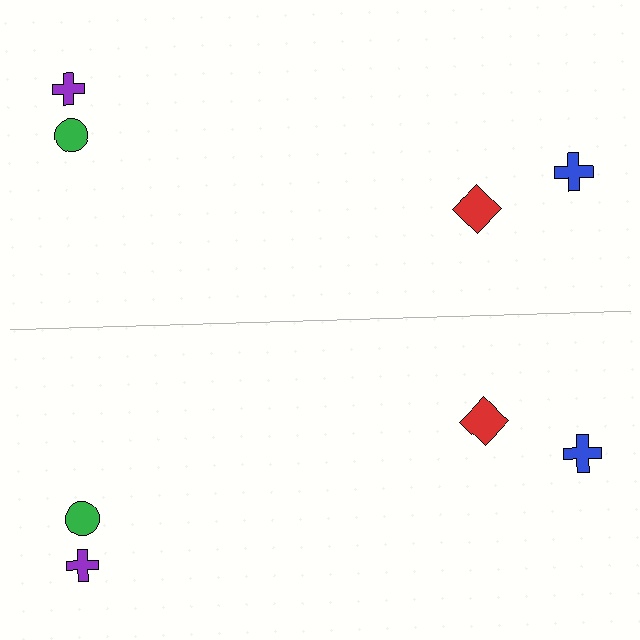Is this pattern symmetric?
Yes, this pattern has bilateral (reflection) symmetry.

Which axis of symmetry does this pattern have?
The pattern has a horizontal axis of symmetry running through the center of the image.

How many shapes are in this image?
There are 8 shapes in this image.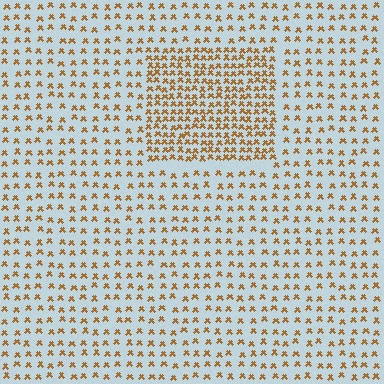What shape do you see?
I see a rectangle.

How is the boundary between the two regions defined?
The boundary is defined by a change in element density (approximately 2.1x ratio). All elements are the same color, size, and shape.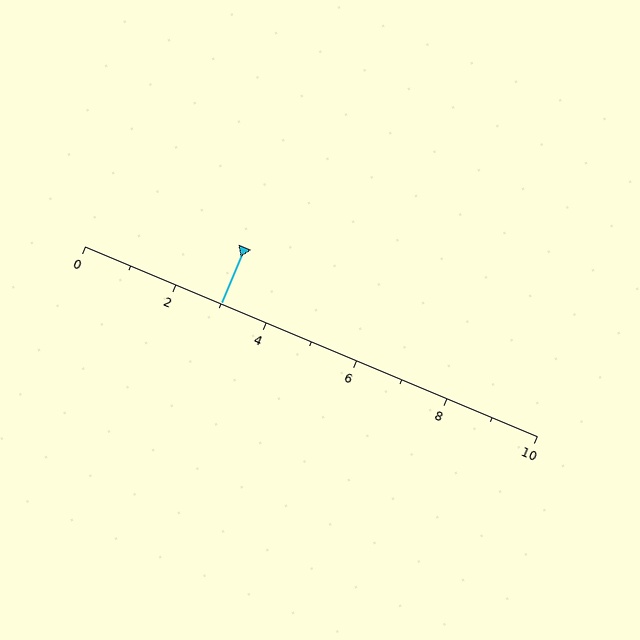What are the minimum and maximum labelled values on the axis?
The axis runs from 0 to 10.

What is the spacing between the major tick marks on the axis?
The major ticks are spaced 2 apart.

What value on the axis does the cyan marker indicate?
The marker indicates approximately 3.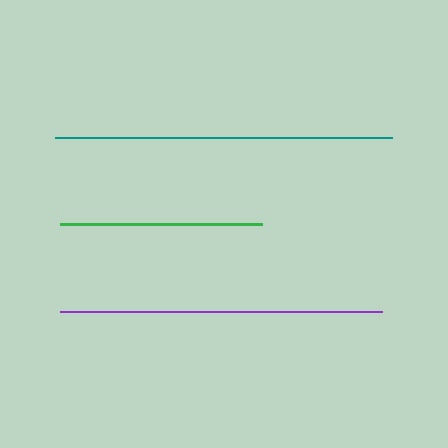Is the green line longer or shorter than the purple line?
The purple line is longer than the green line.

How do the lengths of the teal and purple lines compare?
The teal and purple lines are approximately the same length.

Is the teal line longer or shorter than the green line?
The teal line is longer than the green line.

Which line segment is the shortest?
The green line is the shortest at approximately 202 pixels.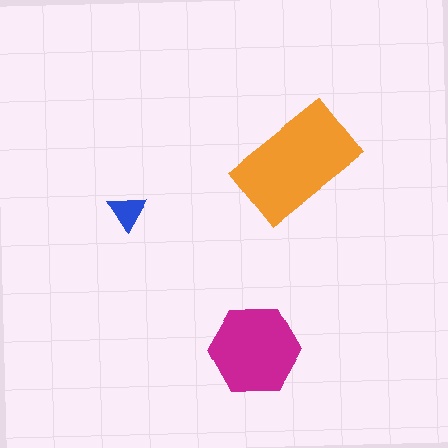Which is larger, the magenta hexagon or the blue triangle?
The magenta hexagon.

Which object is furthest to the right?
The orange rectangle is rightmost.